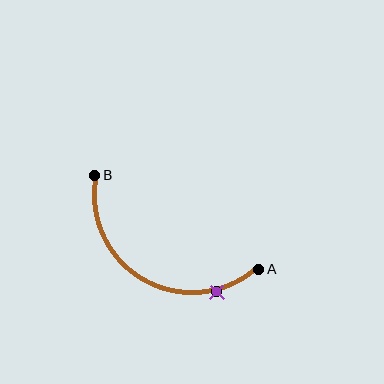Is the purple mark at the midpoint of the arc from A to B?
No. The purple mark lies on the arc but is closer to endpoint A. The arc midpoint would be at the point on the curve equidistant along the arc from both A and B.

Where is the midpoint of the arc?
The arc midpoint is the point on the curve farthest from the straight line joining A and B. It sits below that line.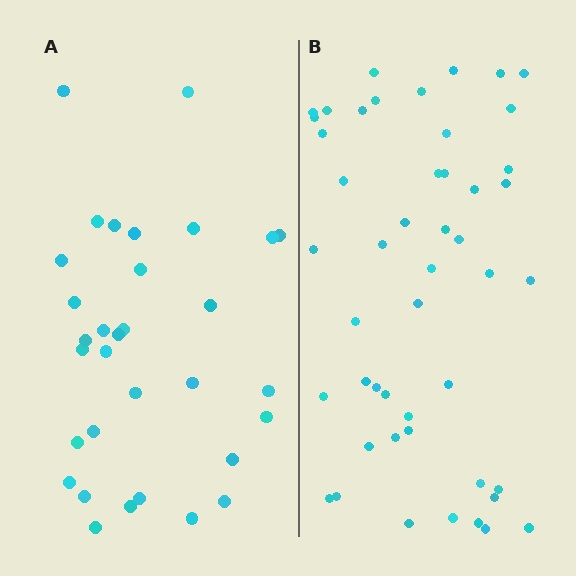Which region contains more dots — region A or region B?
Region B (the right region) has more dots.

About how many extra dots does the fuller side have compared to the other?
Region B has approximately 15 more dots than region A.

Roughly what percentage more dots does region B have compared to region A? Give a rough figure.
About 50% more.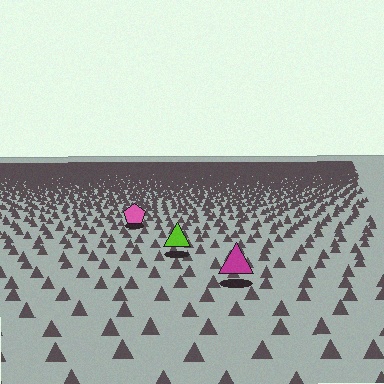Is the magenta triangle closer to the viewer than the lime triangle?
Yes. The magenta triangle is closer — you can tell from the texture gradient: the ground texture is coarser near it.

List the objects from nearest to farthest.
From nearest to farthest: the magenta triangle, the lime triangle, the pink pentagon.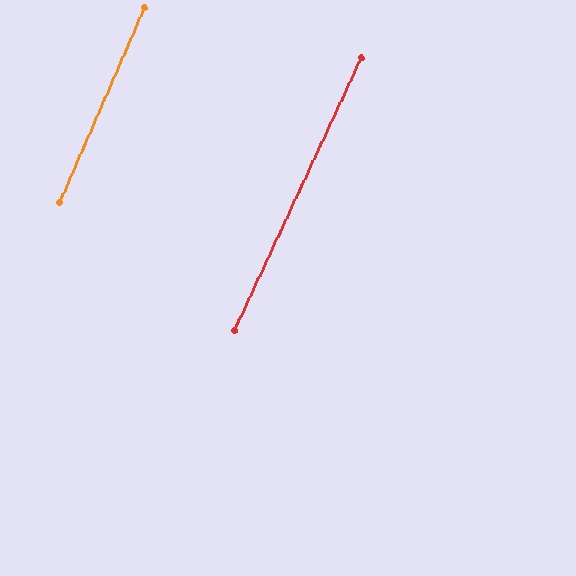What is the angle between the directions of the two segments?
Approximately 1 degree.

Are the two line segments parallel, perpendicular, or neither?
Parallel — their directions differ by only 1.2°.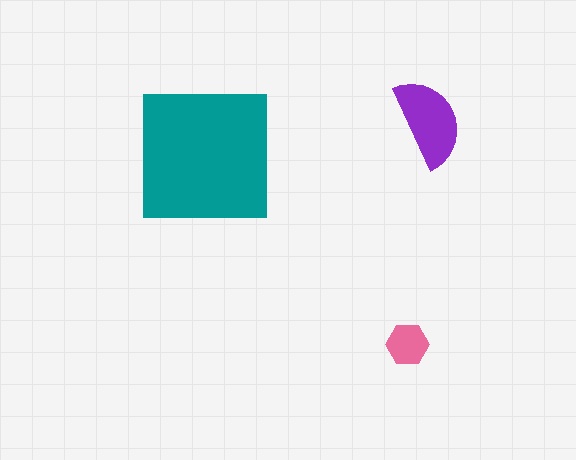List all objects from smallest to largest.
The pink hexagon, the purple semicircle, the teal square.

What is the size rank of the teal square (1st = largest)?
1st.